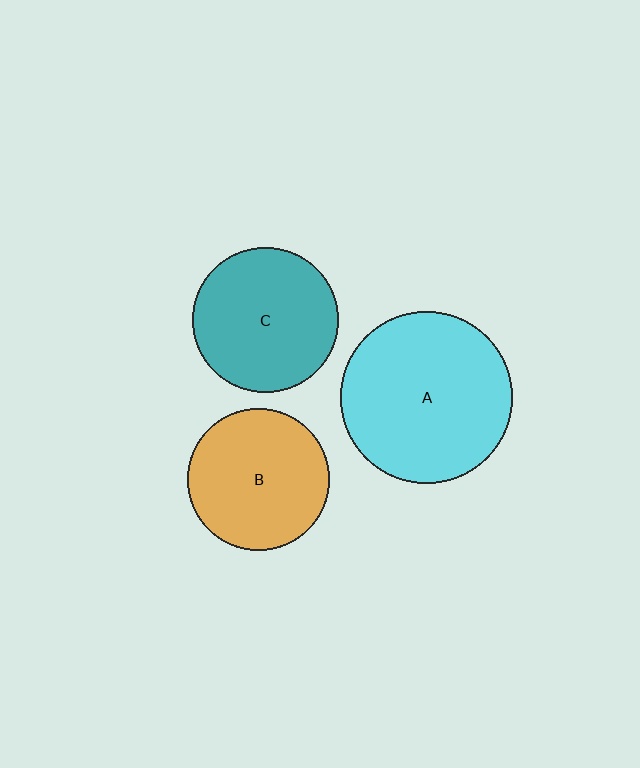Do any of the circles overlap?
No, none of the circles overlap.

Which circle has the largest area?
Circle A (cyan).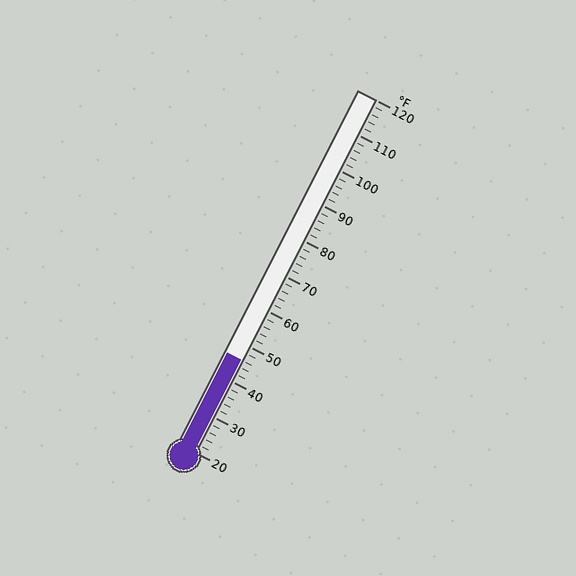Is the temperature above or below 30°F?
The temperature is above 30°F.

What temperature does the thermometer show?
The thermometer shows approximately 46°F.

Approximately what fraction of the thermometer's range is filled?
The thermometer is filled to approximately 25% of its range.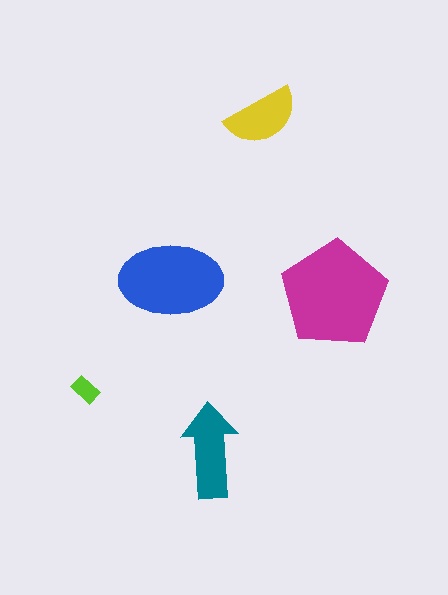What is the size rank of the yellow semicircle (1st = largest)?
4th.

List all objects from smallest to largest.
The lime rectangle, the yellow semicircle, the teal arrow, the blue ellipse, the magenta pentagon.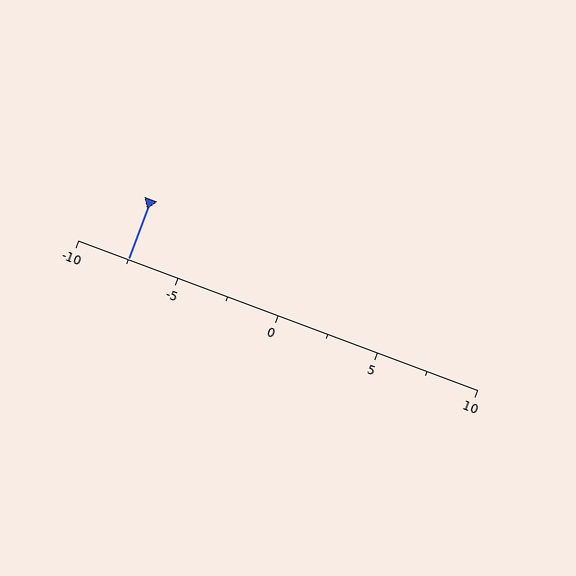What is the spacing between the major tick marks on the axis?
The major ticks are spaced 5 apart.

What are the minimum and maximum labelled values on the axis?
The axis runs from -10 to 10.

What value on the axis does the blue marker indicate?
The marker indicates approximately -7.5.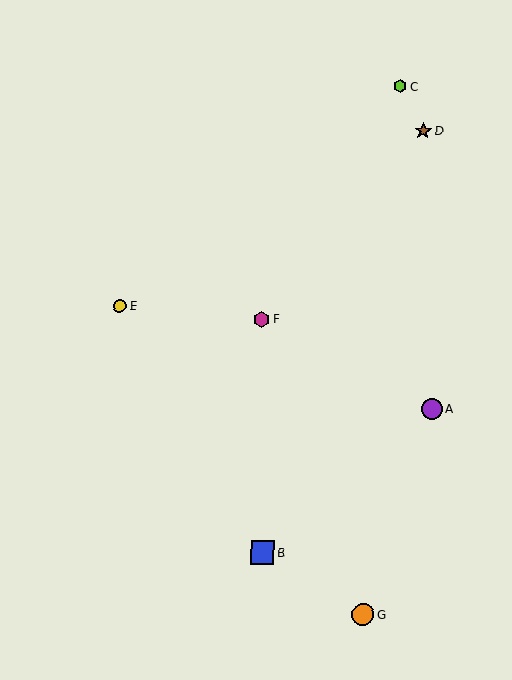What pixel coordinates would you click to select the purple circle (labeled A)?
Click at (431, 409) to select the purple circle A.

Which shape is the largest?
The blue square (labeled B) is the largest.